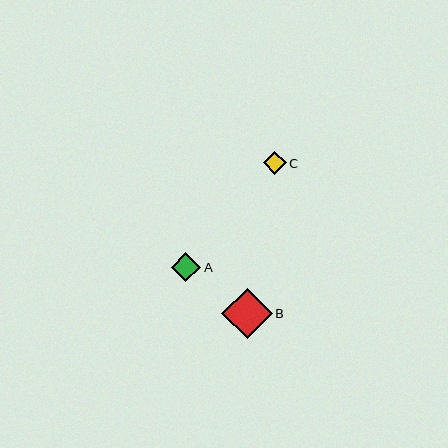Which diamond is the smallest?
Diamond C is the smallest with a size of approximately 23 pixels.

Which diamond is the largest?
Diamond B is the largest with a size of approximately 50 pixels.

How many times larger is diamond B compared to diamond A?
Diamond B is approximately 1.7 times the size of diamond A.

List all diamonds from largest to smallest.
From largest to smallest: B, A, C.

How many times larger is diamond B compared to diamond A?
Diamond B is approximately 1.7 times the size of diamond A.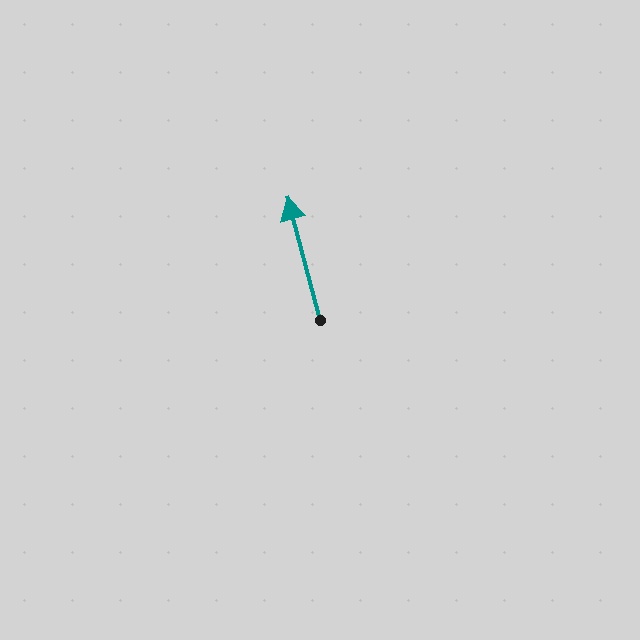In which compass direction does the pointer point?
North.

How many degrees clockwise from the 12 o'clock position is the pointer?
Approximately 345 degrees.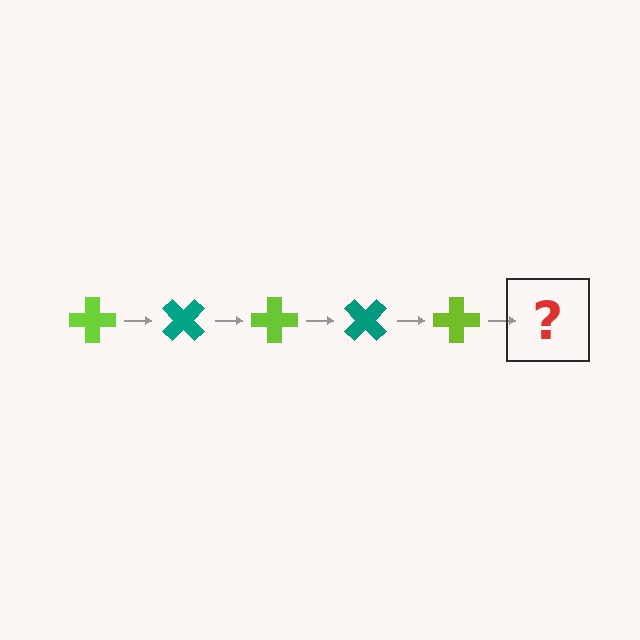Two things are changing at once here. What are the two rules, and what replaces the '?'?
The two rules are that it rotates 45 degrees each step and the color cycles through lime and teal. The '?' should be a teal cross, rotated 225 degrees from the start.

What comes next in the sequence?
The next element should be a teal cross, rotated 225 degrees from the start.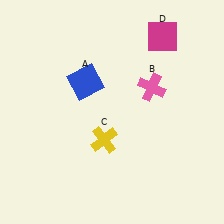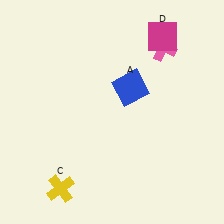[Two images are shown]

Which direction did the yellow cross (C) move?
The yellow cross (C) moved down.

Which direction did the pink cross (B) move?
The pink cross (B) moved up.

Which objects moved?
The objects that moved are: the blue square (A), the pink cross (B), the yellow cross (C).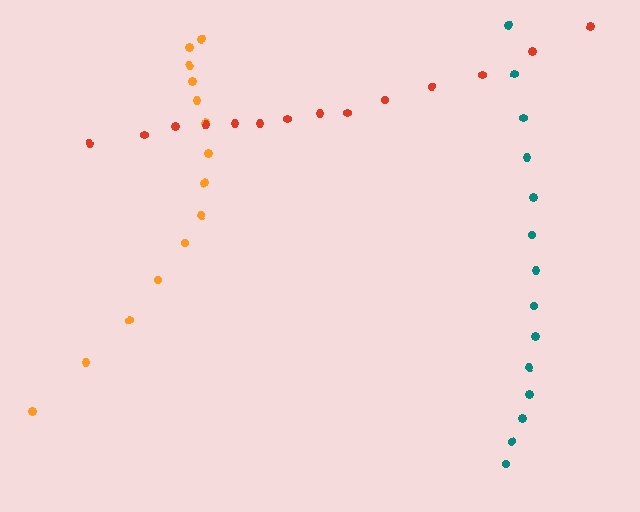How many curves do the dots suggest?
There are 3 distinct paths.